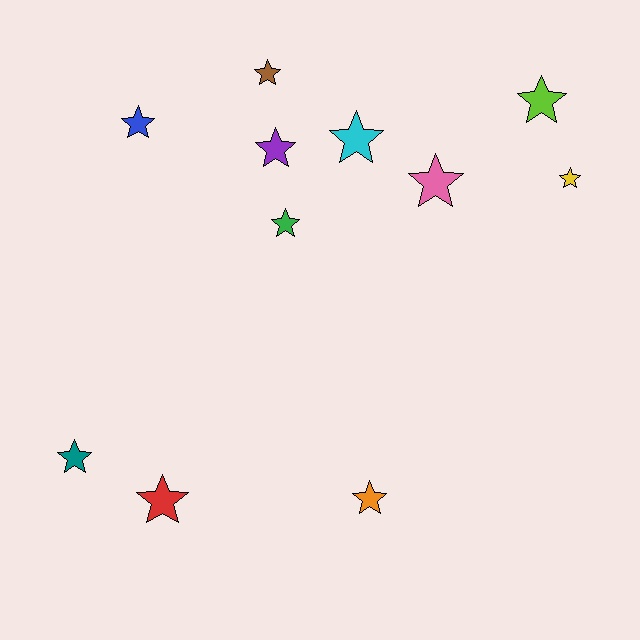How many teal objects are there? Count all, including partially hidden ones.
There is 1 teal object.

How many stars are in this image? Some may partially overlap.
There are 11 stars.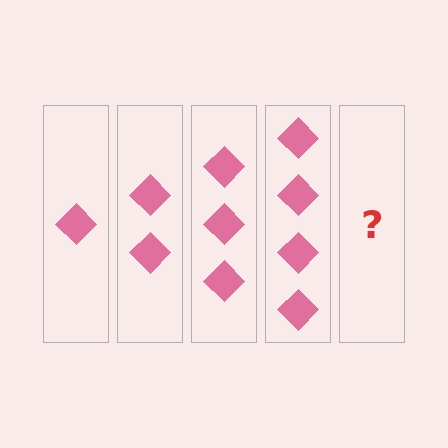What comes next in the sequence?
The next element should be 5 diamonds.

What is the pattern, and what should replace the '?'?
The pattern is that each step adds one more diamond. The '?' should be 5 diamonds.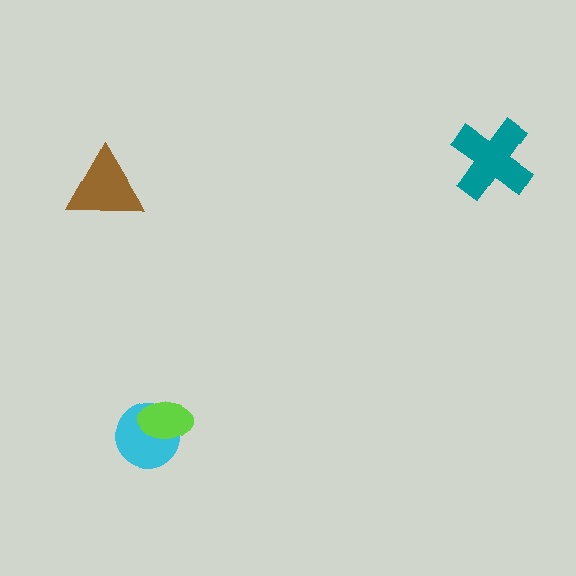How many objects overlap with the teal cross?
0 objects overlap with the teal cross.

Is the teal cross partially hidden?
No, no other shape covers it.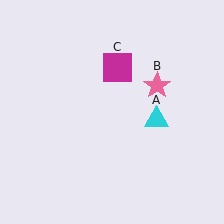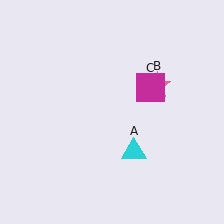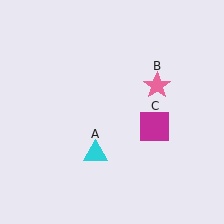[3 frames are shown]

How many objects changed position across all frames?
2 objects changed position: cyan triangle (object A), magenta square (object C).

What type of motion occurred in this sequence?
The cyan triangle (object A), magenta square (object C) rotated clockwise around the center of the scene.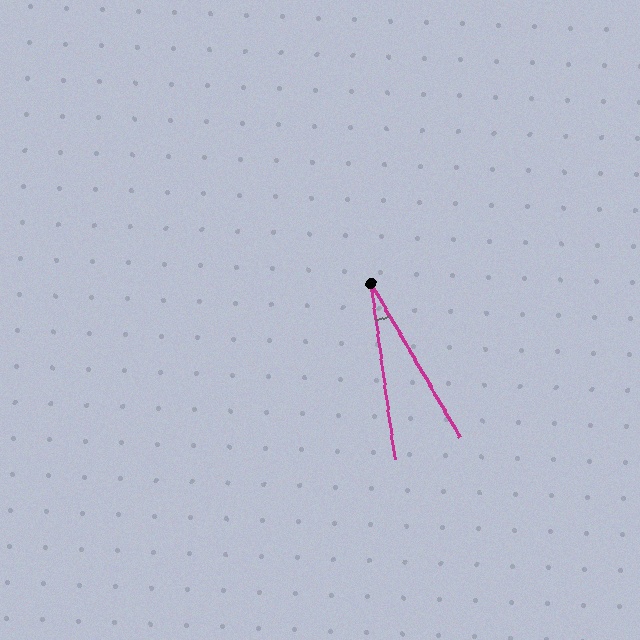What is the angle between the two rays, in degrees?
Approximately 22 degrees.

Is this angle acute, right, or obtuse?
It is acute.